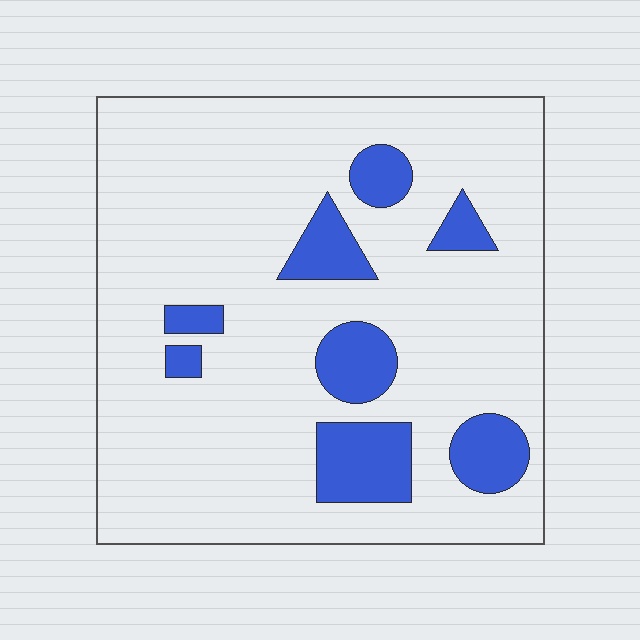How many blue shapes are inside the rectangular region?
8.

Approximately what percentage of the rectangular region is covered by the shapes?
Approximately 15%.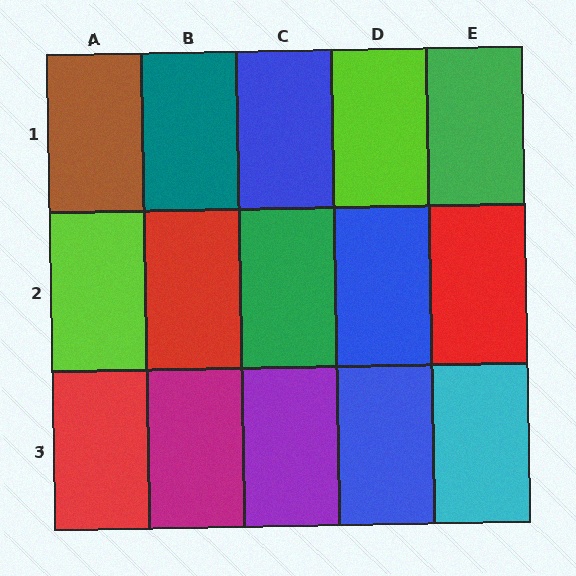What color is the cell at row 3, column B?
Magenta.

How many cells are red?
3 cells are red.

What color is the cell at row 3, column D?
Blue.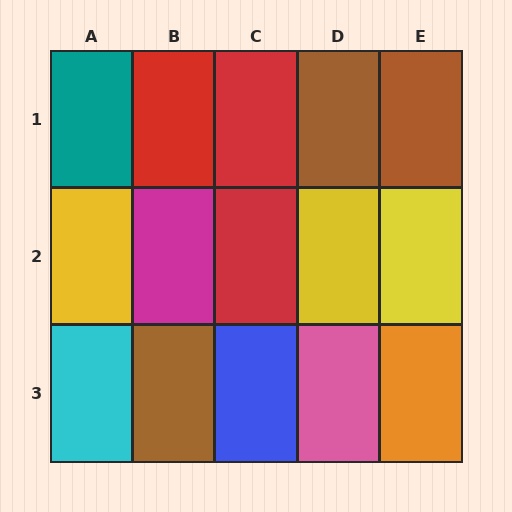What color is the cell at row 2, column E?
Yellow.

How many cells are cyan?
1 cell is cyan.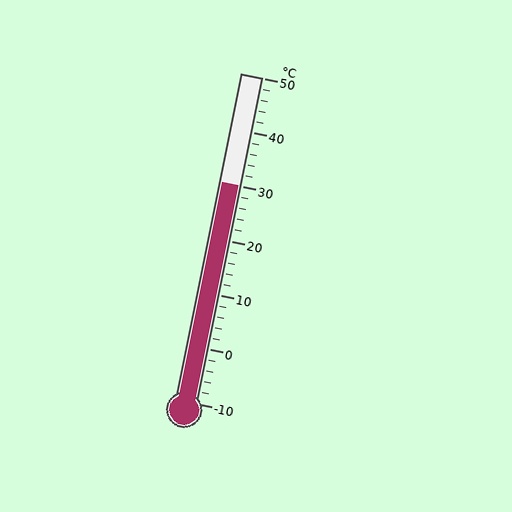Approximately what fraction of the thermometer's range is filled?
The thermometer is filled to approximately 65% of its range.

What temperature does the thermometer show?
The thermometer shows approximately 30°C.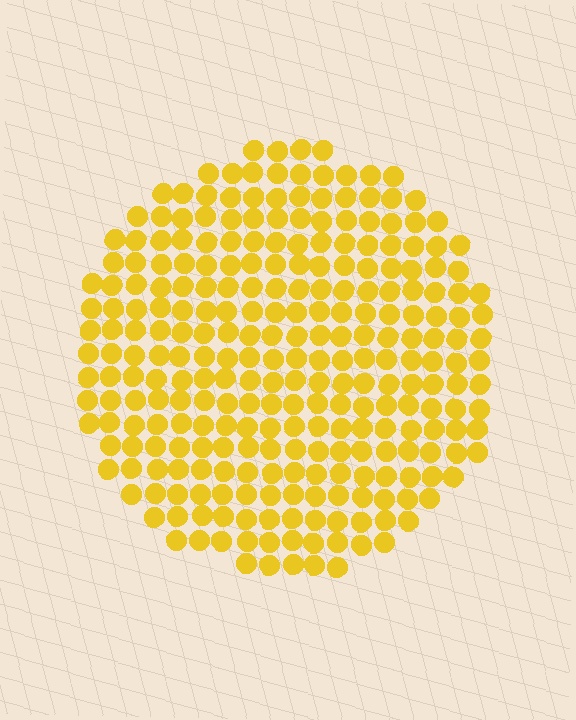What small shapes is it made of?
It is made of small circles.